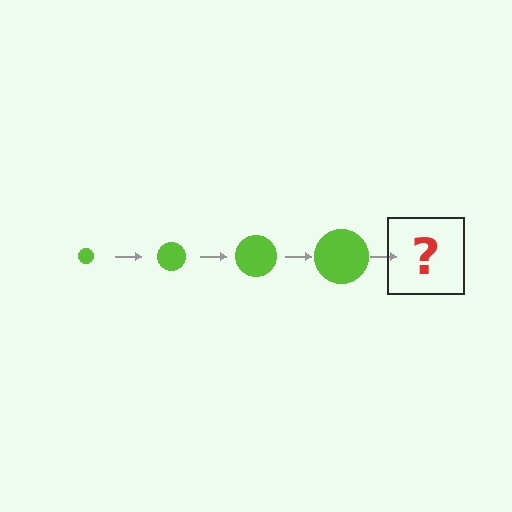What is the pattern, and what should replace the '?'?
The pattern is that the circle gets progressively larger each step. The '?' should be a lime circle, larger than the previous one.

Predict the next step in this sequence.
The next step is a lime circle, larger than the previous one.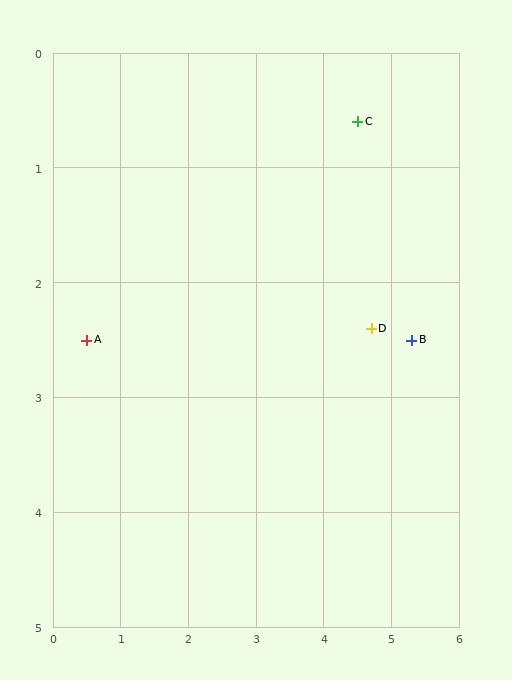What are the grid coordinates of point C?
Point C is at approximately (4.5, 0.6).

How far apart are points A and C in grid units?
Points A and C are about 4.4 grid units apart.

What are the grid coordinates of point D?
Point D is at approximately (4.7, 2.4).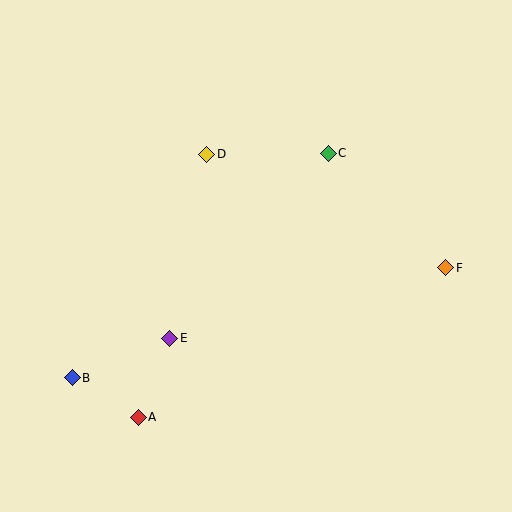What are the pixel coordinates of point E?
Point E is at (170, 338).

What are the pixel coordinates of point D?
Point D is at (207, 154).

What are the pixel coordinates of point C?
Point C is at (328, 153).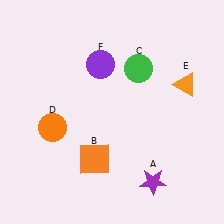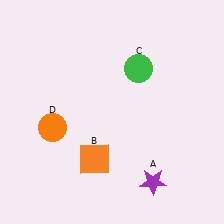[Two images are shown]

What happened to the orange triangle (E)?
The orange triangle (E) was removed in Image 2. It was in the top-right area of Image 1.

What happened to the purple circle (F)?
The purple circle (F) was removed in Image 2. It was in the top-left area of Image 1.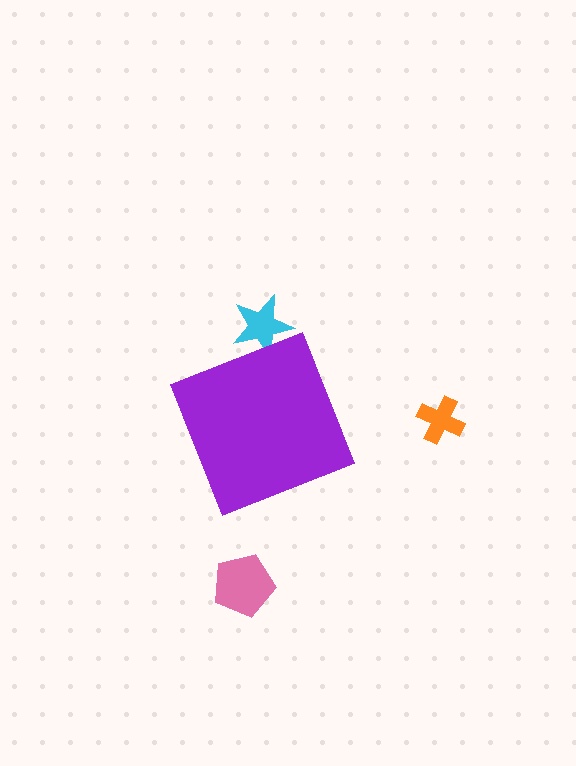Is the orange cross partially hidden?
No, the orange cross is fully visible.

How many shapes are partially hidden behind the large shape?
1 shape is partially hidden.